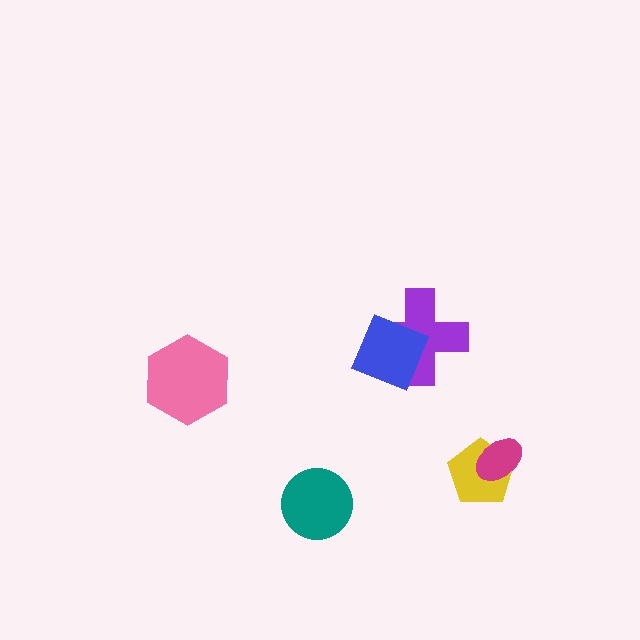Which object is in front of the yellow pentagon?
The magenta ellipse is in front of the yellow pentagon.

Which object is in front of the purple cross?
The blue square is in front of the purple cross.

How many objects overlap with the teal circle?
0 objects overlap with the teal circle.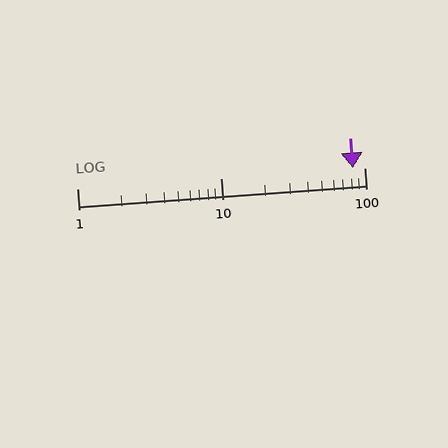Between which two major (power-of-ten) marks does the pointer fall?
The pointer is between 10 and 100.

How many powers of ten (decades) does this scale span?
The scale spans 2 decades, from 1 to 100.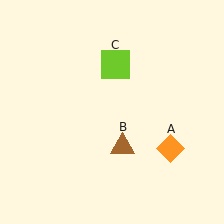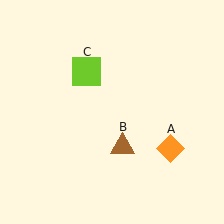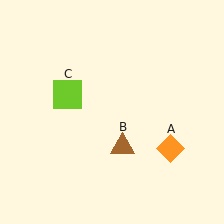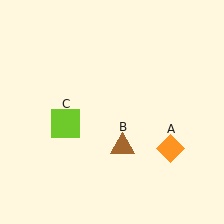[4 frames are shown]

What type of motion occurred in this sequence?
The lime square (object C) rotated counterclockwise around the center of the scene.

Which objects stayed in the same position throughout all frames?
Orange diamond (object A) and brown triangle (object B) remained stationary.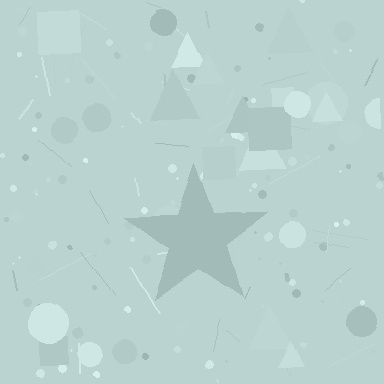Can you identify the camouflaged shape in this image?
The camouflaged shape is a star.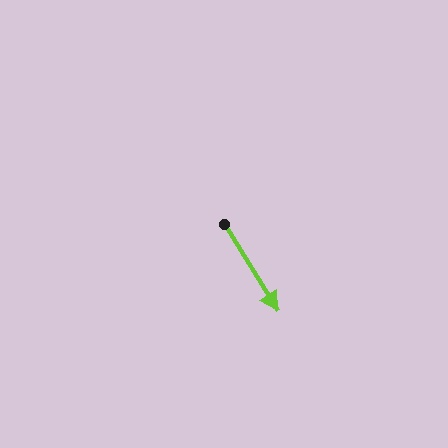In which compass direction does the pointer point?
Southeast.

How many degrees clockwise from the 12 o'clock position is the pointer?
Approximately 148 degrees.